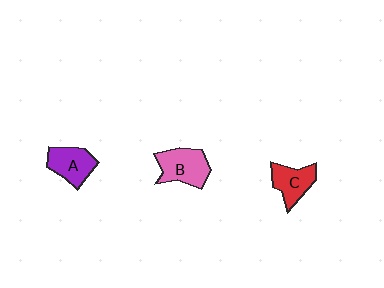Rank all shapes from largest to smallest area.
From largest to smallest: B (pink), A (purple), C (red).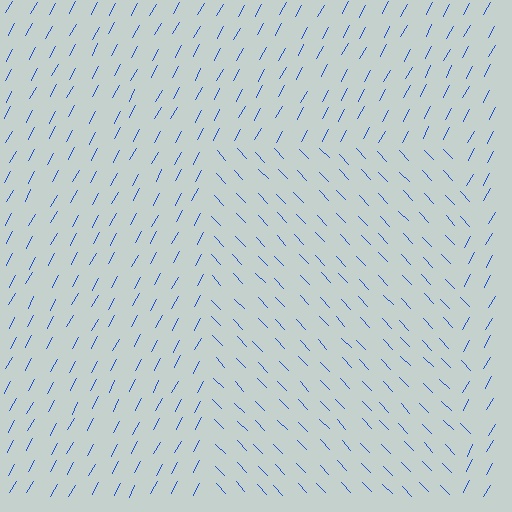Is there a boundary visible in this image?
Yes, there is a texture boundary formed by a change in line orientation.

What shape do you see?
I see a rectangle.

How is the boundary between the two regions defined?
The boundary is defined purely by a change in line orientation (approximately 72 degrees difference). All lines are the same color and thickness.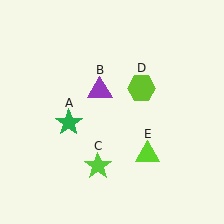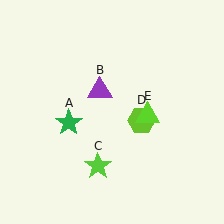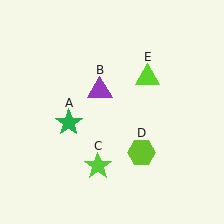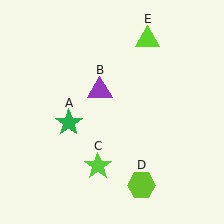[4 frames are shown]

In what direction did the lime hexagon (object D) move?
The lime hexagon (object D) moved down.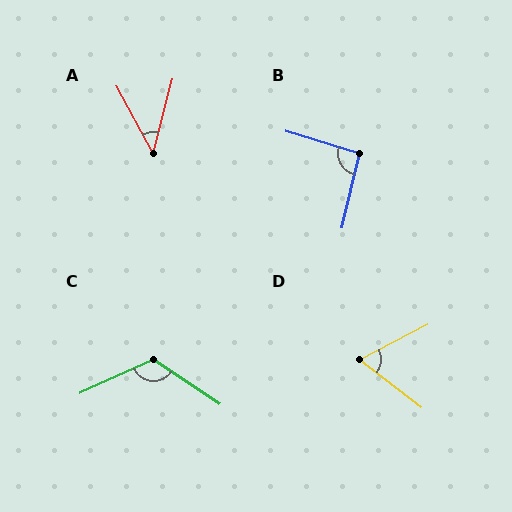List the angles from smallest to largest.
A (43°), D (65°), B (94°), C (122°).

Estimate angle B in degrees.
Approximately 94 degrees.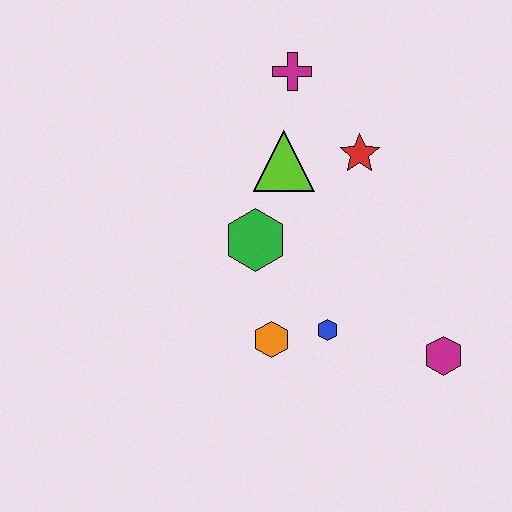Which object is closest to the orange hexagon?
The blue hexagon is closest to the orange hexagon.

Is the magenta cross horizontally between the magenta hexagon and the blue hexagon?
No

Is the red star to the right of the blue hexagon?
Yes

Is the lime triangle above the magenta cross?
No